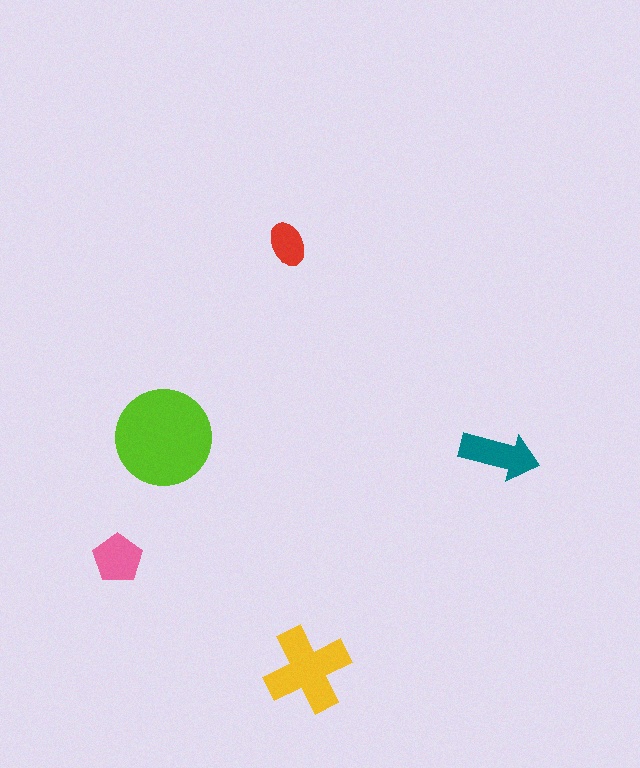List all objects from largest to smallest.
The lime circle, the yellow cross, the teal arrow, the pink pentagon, the red ellipse.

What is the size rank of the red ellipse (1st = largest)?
5th.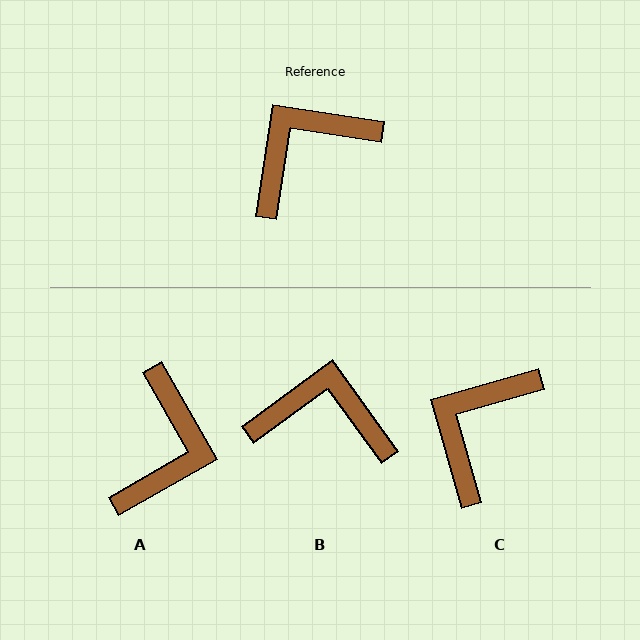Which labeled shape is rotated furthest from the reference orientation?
A, about 141 degrees away.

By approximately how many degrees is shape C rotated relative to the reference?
Approximately 25 degrees counter-clockwise.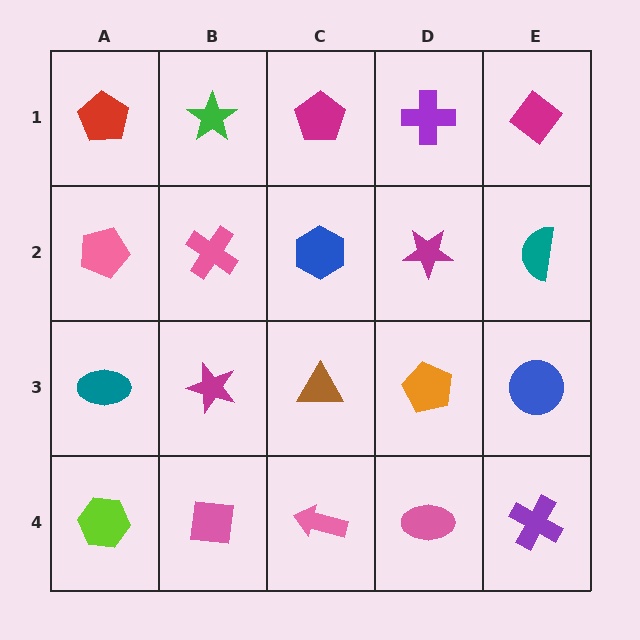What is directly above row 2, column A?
A red pentagon.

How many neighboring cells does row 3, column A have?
3.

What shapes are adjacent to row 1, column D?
A magenta star (row 2, column D), a magenta pentagon (row 1, column C), a magenta diamond (row 1, column E).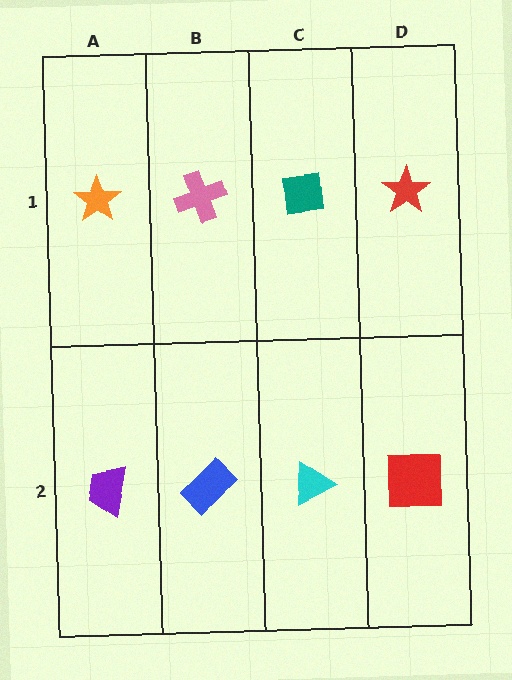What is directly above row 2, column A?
An orange star.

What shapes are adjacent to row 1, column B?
A blue rectangle (row 2, column B), an orange star (row 1, column A), a teal square (row 1, column C).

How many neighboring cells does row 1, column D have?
2.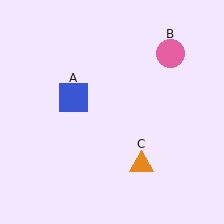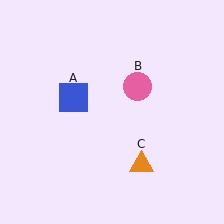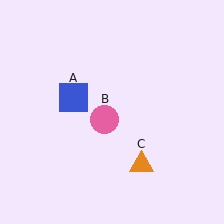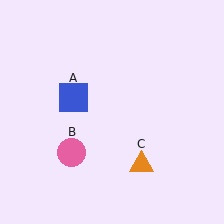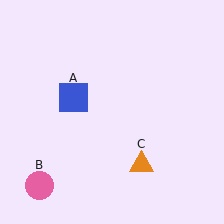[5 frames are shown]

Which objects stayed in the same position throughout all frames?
Blue square (object A) and orange triangle (object C) remained stationary.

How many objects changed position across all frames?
1 object changed position: pink circle (object B).